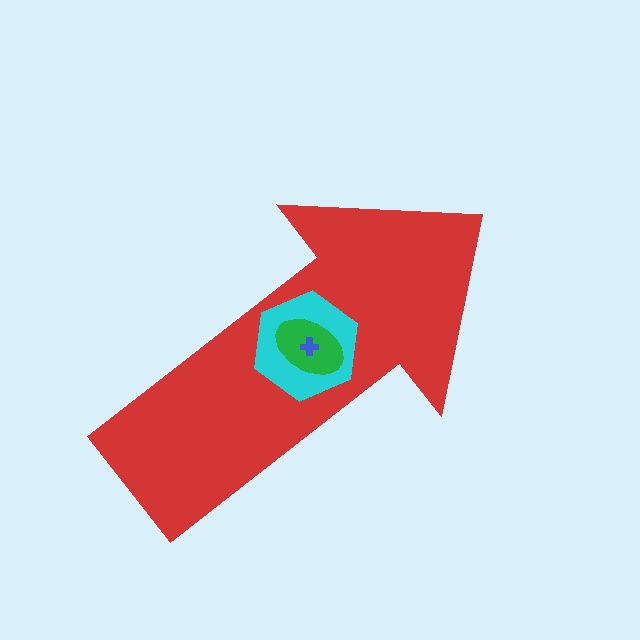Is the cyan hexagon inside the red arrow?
Yes.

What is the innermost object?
The blue cross.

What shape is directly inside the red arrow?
The cyan hexagon.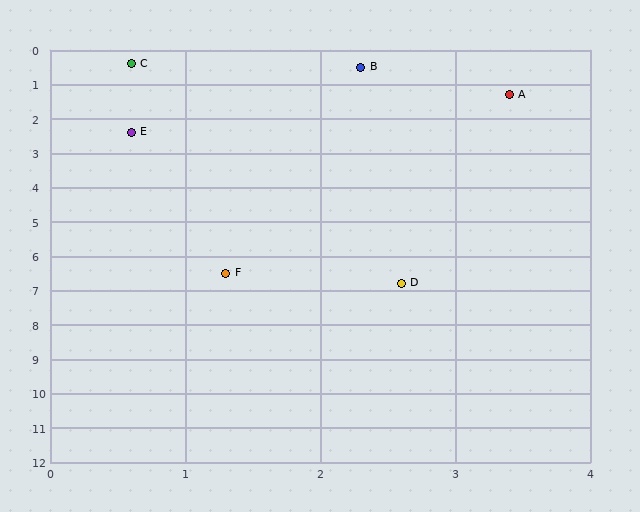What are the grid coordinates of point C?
Point C is at approximately (0.6, 0.4).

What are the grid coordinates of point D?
Point D is at approximately (2.6, 6.8).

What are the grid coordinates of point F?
Point F is at approximately (1.3, 6.5).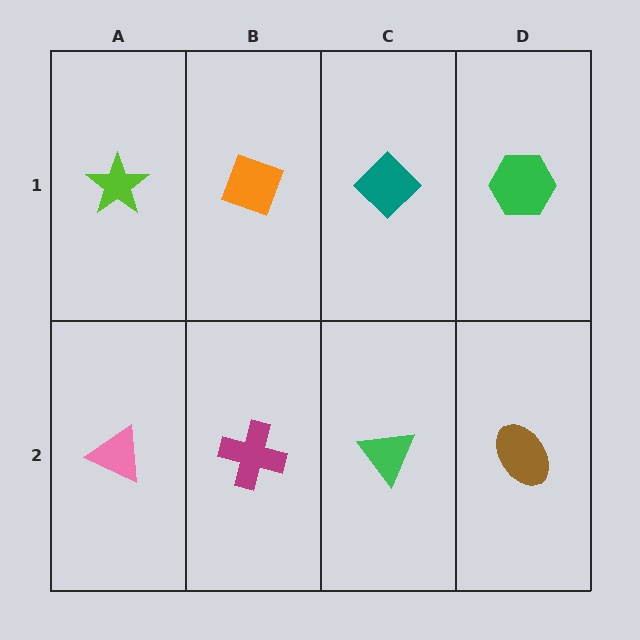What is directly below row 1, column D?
A brown ellipse.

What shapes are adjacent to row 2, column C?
A teal diamond (row 1, column C), a magenta cross (row 2, column B), a brown ellipse (row 2, column D).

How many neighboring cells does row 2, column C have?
3.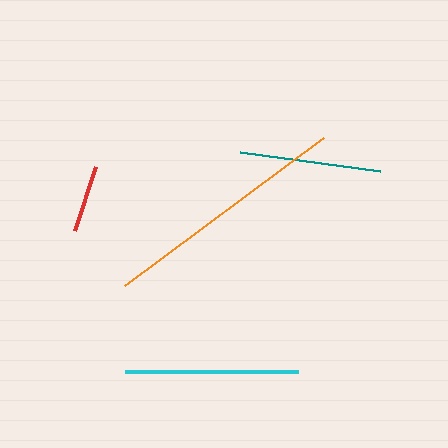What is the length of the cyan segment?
The cyan segment is approximately 173 pixels long.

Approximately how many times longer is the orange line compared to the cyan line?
The orange line is approximately 1.4 times the length of the cyan line.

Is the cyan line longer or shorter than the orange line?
The orange line is longer than the cyan line.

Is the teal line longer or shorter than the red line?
The teal line is longer than the red line.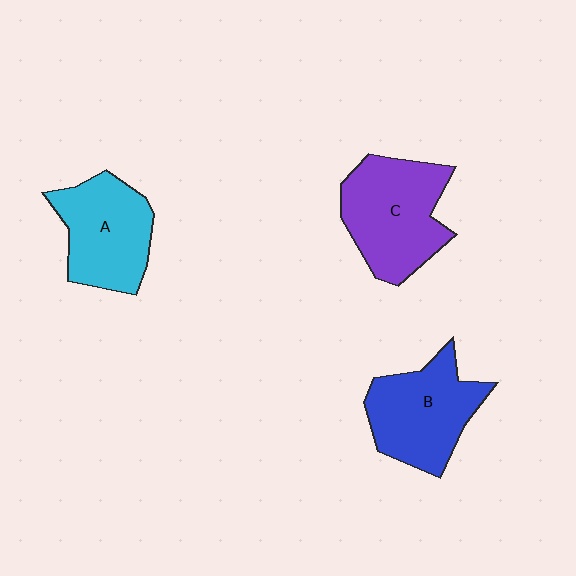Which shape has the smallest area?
Shape A (cyan).